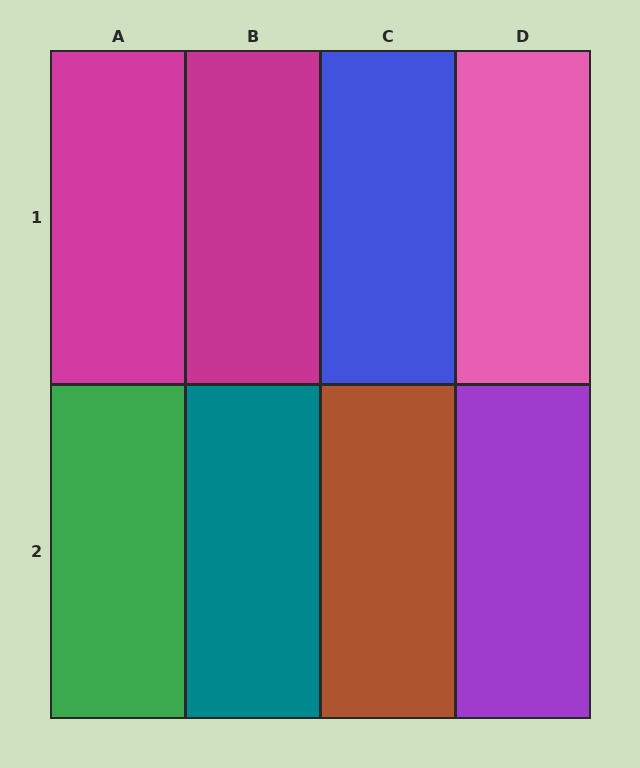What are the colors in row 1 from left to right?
Magenta, magenta, blue, pink.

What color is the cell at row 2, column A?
Green.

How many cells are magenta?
2 cells are magenta.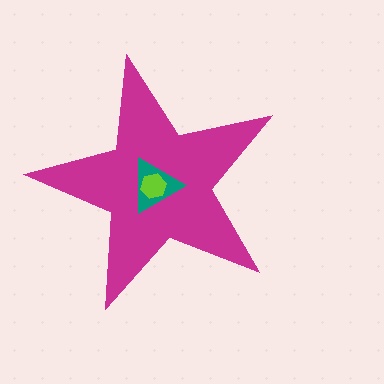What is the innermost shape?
The lime hexagon.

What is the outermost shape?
The magenta star.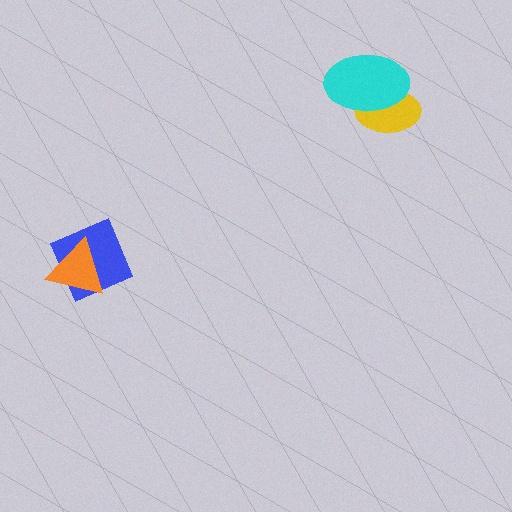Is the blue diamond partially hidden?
Yes, it is partially covered by another shape.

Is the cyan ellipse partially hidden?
No, no other shape covers it.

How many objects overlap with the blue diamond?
1 object overlaps with the blue diamond.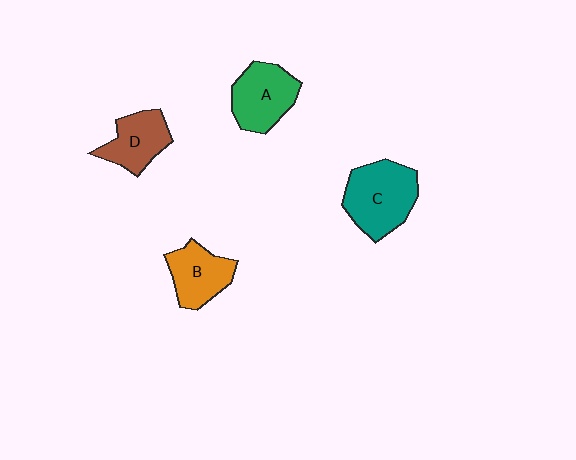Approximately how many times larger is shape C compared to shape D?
Approximately 1.5 times.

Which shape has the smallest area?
Shape D (brown).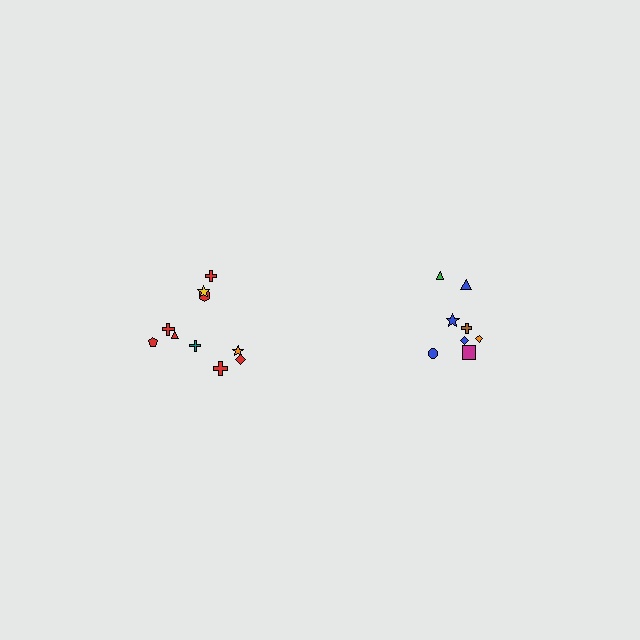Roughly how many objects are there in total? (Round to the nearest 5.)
Roughly 20 objects in total.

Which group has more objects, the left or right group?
The left group.